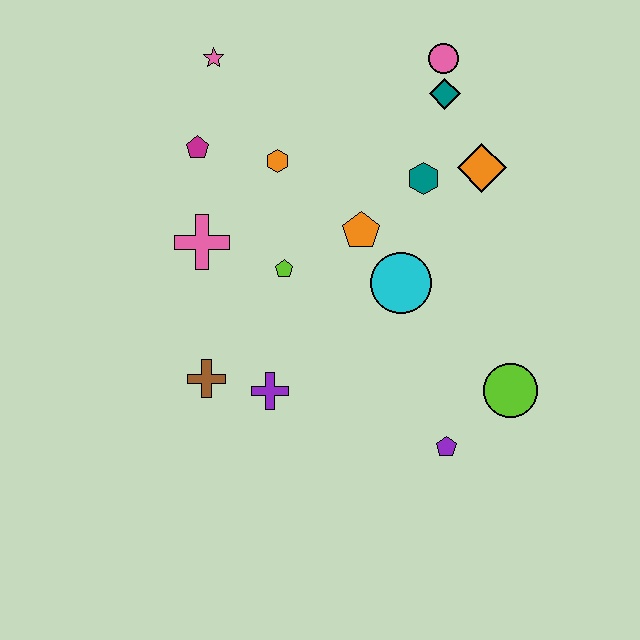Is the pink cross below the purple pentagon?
No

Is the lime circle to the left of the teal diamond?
No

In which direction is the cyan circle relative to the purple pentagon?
The cyan circle is above the purple pentagon.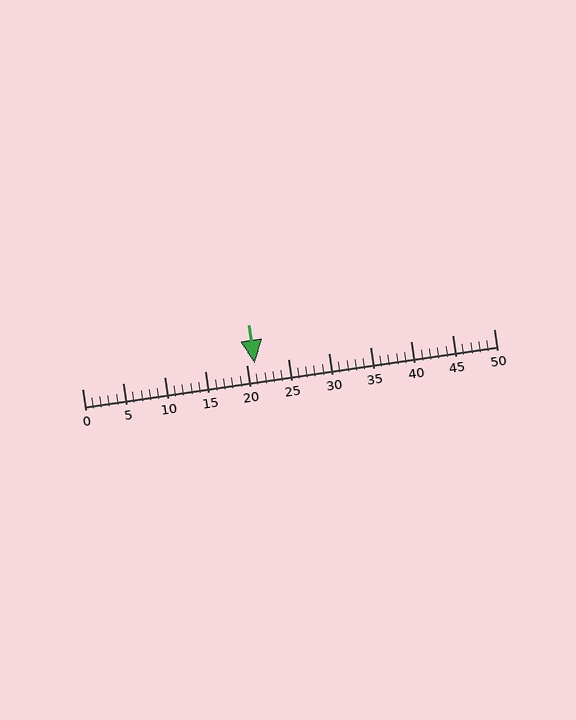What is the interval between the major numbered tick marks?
The major tick marks are spaced 5 units apart.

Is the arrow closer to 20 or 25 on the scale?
The arrow is closer to 20.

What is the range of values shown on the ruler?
The ruler shows values from 0 to 50.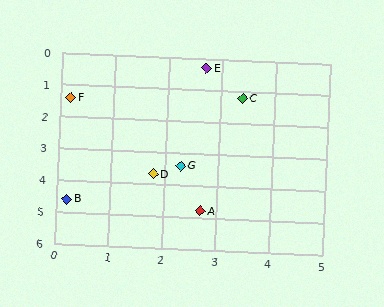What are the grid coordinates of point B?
Point B is at approximately (0.2, 4.6).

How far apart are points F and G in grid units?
Points F and G are about 2.9 grid units apart.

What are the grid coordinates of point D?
Point D is at approximately (1.8, 3.7).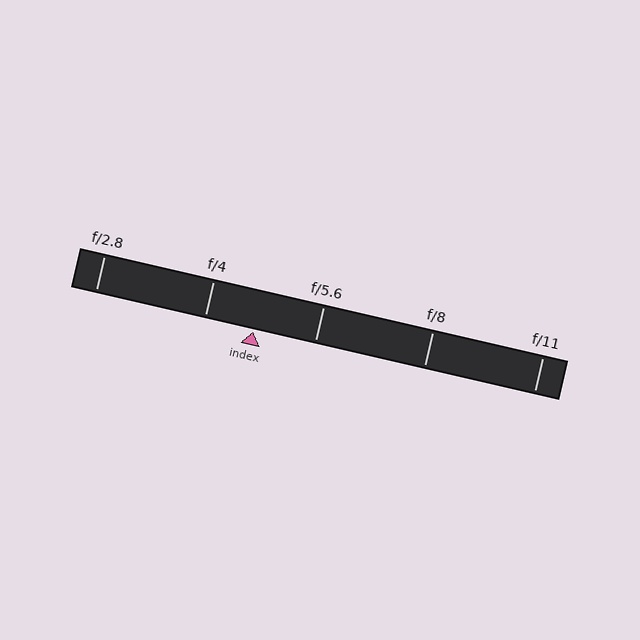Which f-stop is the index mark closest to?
The index mark is closest to f/4.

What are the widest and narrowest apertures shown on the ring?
The widest aperture shown is f/2.8 and the narrowest is f/11.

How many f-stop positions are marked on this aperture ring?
There are 5 f-stop positions marked.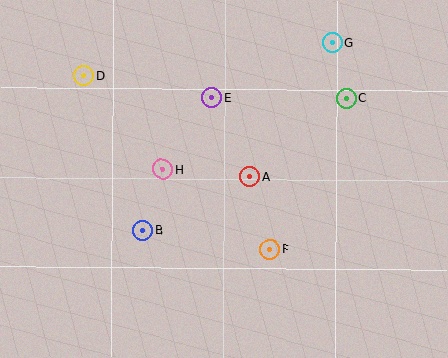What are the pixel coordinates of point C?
Point C is at (346, 98).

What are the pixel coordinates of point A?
Point A is at (250, 177).